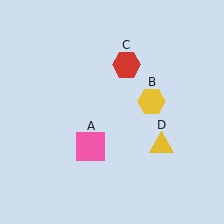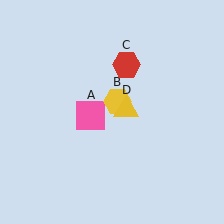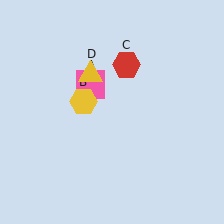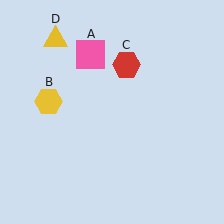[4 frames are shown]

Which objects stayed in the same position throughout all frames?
Red hexagon (object C) remained stationary.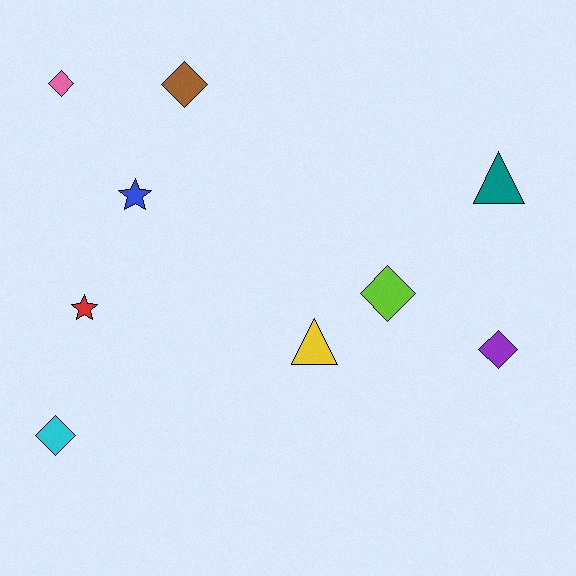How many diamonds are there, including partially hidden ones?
There are 5 diamonds.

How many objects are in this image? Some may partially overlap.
There are 9 objects.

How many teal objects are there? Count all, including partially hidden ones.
There is 1 teal object.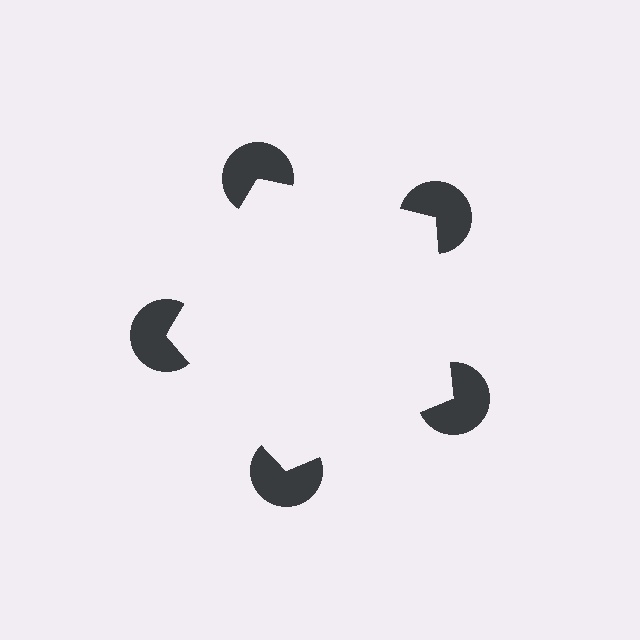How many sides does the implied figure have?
5 sides.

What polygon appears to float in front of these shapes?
An illusory pentagon — its edges are inferred from the aligned wedge cuts in the pac-man discs, not physically drawn.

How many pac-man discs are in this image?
There are 5 — one at each vertex of the illusory pentagon.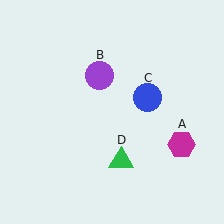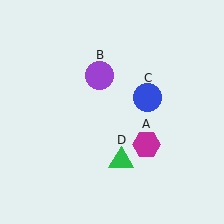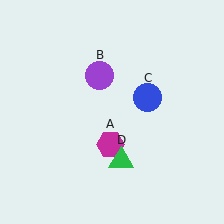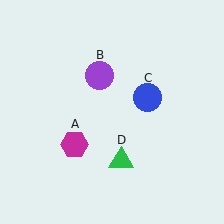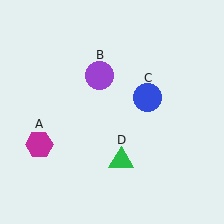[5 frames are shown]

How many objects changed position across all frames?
1 object changed position: magenta hexagon (object A).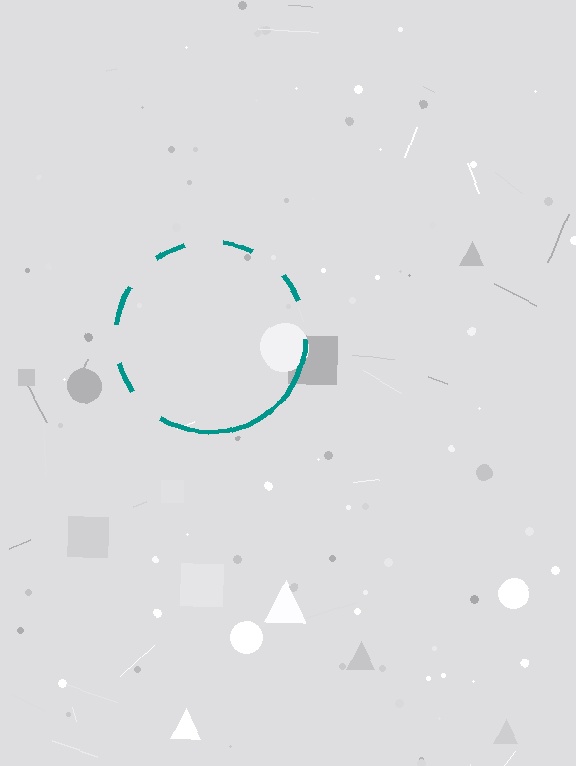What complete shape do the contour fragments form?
The contour fragments form a circle.